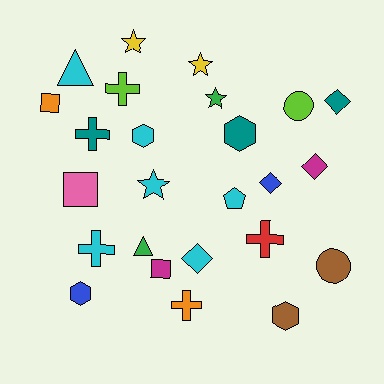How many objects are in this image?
There are 25 objects.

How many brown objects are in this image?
There are 2 brown objects.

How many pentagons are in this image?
There is 1 pentagon.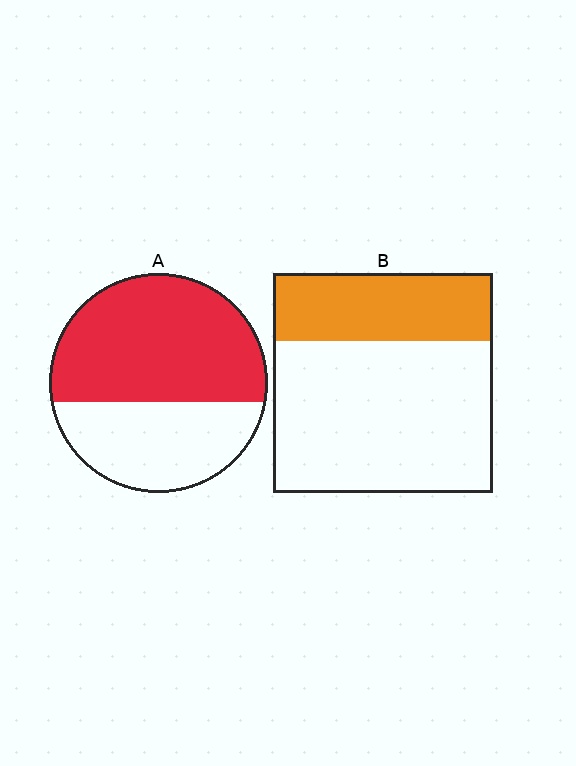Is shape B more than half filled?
No.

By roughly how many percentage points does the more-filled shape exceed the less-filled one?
By roughly 30 percentage points (A over B).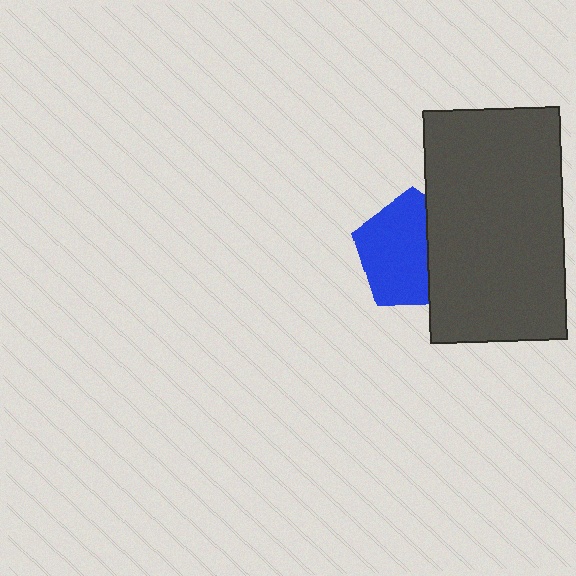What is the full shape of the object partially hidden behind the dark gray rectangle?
The partially hidden object is a blue pentagon.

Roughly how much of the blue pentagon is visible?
About half of it is visible (roughly 64%).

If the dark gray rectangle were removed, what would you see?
You would see the complete blue pentagon.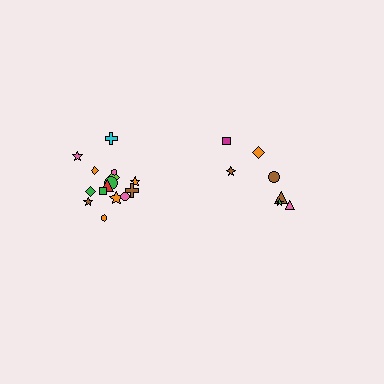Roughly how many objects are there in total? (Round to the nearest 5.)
Roughly 20 objects in total.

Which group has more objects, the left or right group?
The left group.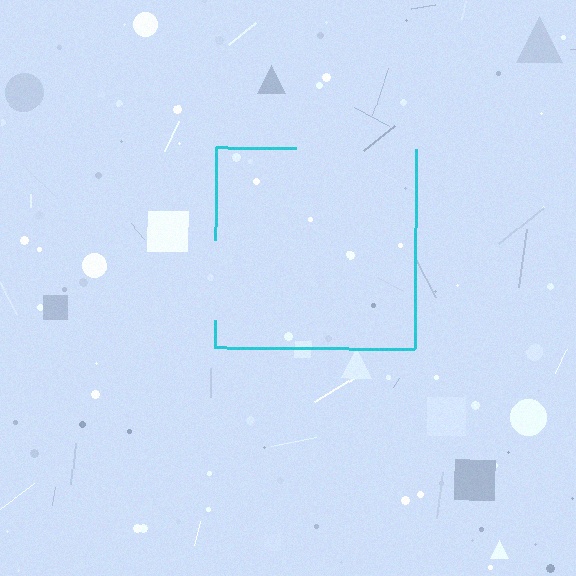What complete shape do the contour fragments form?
The contour fragments form a square.